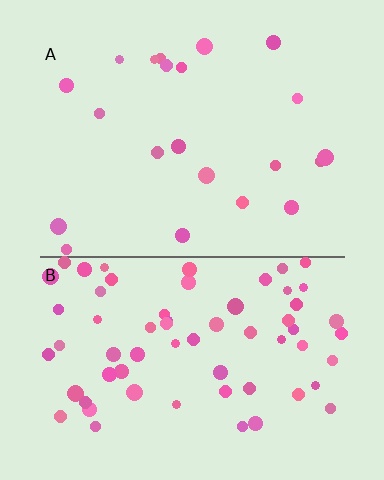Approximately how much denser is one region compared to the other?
Approximately 2.9× — region B over region A.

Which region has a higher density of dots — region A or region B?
B (the bottom).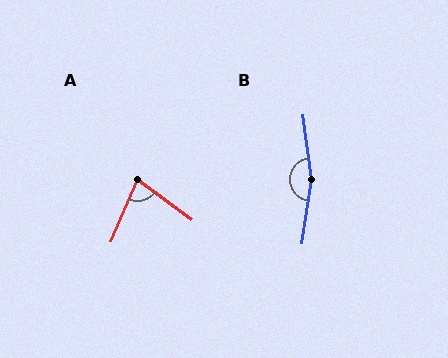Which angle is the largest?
B, at approximately 163 degrees.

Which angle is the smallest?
A, at approximately 76 degrees.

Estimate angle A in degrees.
Approximately 76 degrees.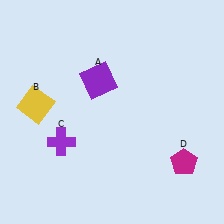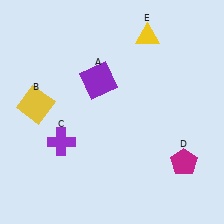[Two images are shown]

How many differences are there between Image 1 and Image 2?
There is 1 difference between the two images.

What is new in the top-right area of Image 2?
A yellow triangle (E) was added in the top-right area of Image 2.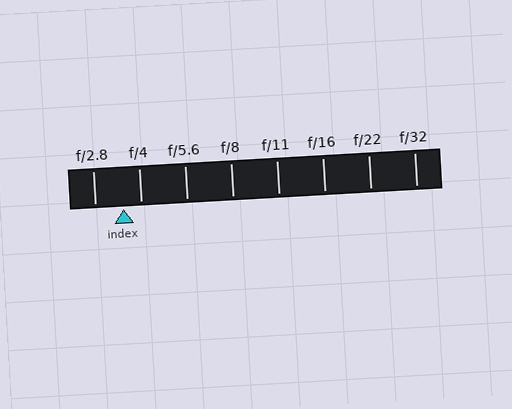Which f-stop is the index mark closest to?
The index mark is closest to f/4.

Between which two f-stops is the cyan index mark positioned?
The index mark is between f/2.8 and f/4.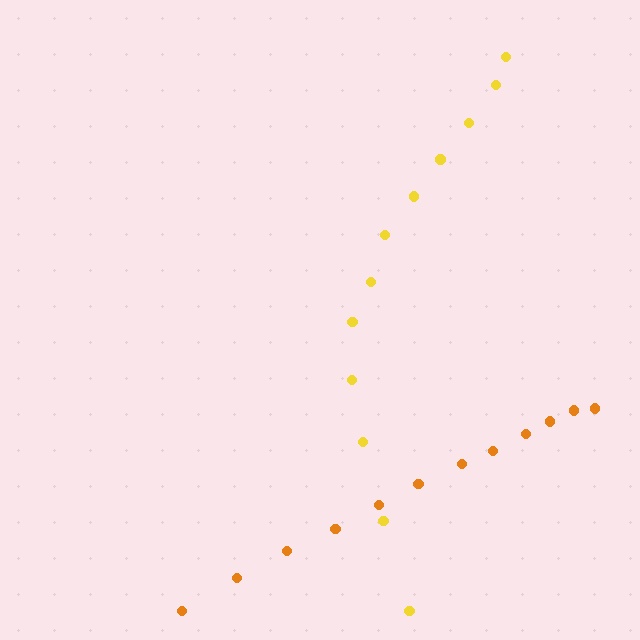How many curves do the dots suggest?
There are 2 distinct paths.